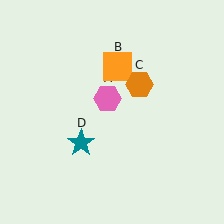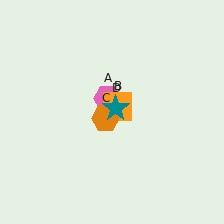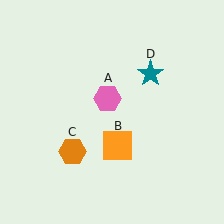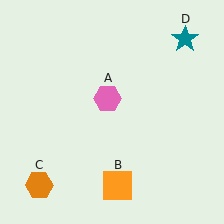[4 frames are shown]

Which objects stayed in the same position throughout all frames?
Pink hexagon (object A) remained stationary.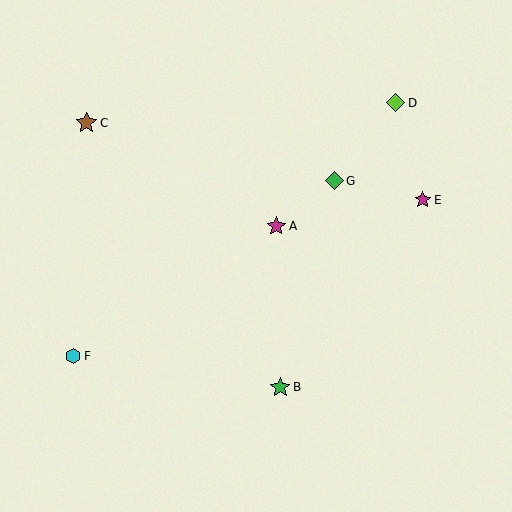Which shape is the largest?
The brown star (labeled C) is the largest.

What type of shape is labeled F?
Shape F is a cyan hexagon.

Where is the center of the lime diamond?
The center of the lime diamond is at (396, 103).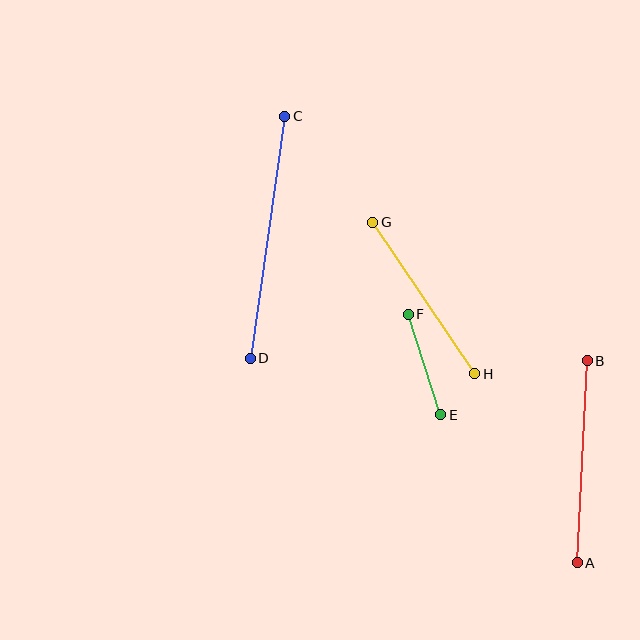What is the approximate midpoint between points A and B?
The midpoint is at approximately (582, 462) pixels.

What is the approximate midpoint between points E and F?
The midpoint is at approximately (425, 365) pixels.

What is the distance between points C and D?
The distance is approximately 244 pixels.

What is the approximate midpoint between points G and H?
The midpoint is at approximately (424, 298) pixels.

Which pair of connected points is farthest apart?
Points C and D are farthest apart.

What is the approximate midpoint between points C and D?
The midpoint is at approximately (268, 237) pixels.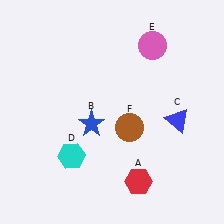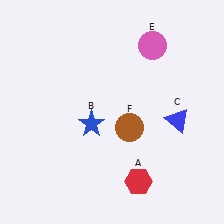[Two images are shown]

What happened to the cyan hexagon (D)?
The cyan hexagon (D) was removed in Image 2. It was in the bottom-left area of Image 1.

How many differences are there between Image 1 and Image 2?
There is 1 difference between the two images.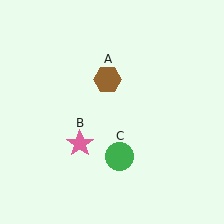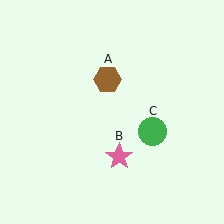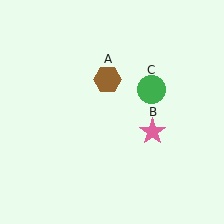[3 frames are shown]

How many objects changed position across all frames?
2 objects changed position: pink star (object B), green circle (object C).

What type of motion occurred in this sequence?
The pink star (object B), green circle (object C) rotated counterclockwise around the center of the scene.